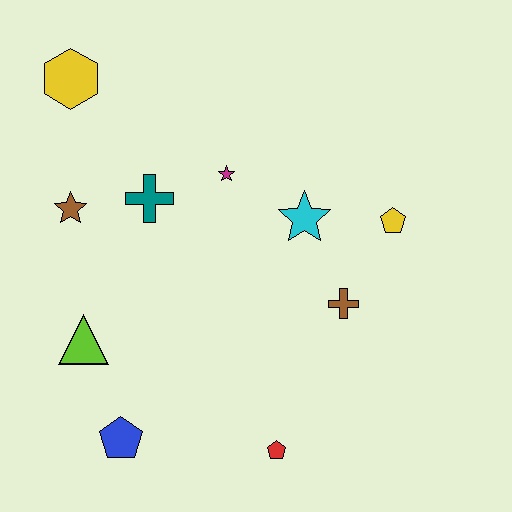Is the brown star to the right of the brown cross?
No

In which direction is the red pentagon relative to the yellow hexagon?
The red pentagon is below the yellow hexagon.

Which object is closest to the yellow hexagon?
The brown star is closest to the yellow hexagon.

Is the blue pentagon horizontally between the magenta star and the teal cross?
No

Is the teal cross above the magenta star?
No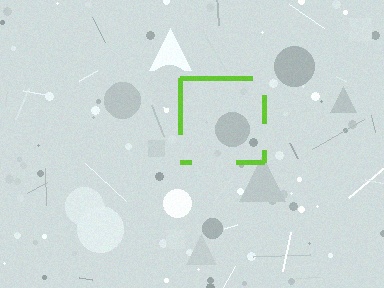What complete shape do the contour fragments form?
The contour fragments form a square.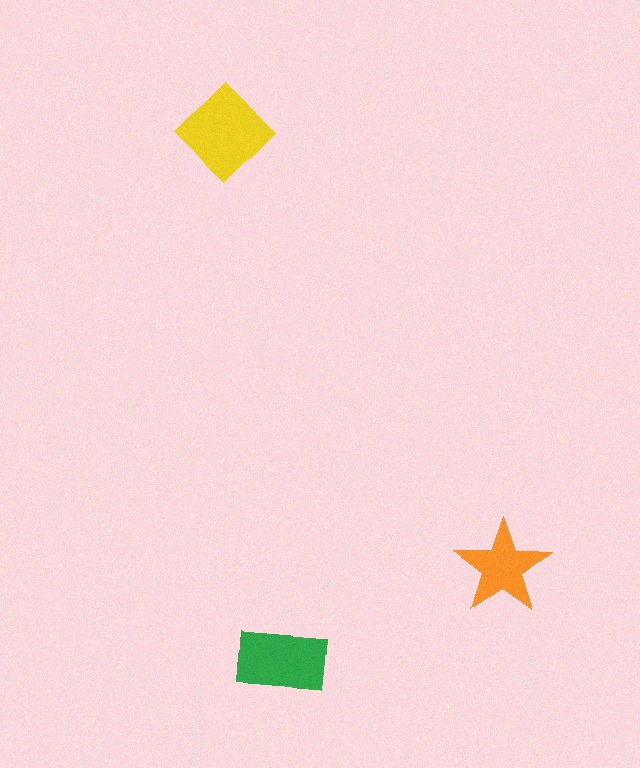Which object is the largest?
The yellow diamond.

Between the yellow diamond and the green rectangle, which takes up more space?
The yellow diamond.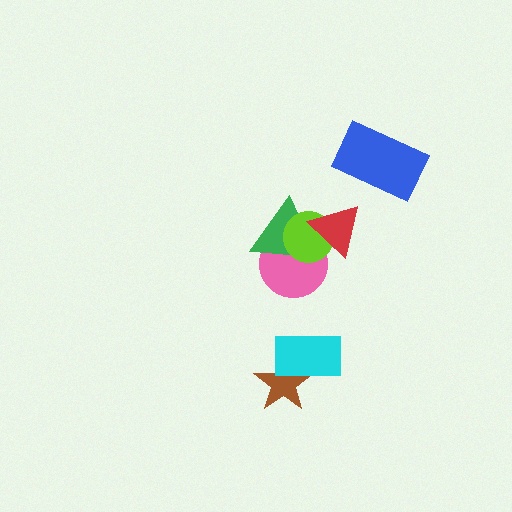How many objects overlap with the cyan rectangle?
1 object overlaps with the cyan rectangle.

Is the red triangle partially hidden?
No, no other shape covers it.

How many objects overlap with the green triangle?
3 objects overlap with the green triangle.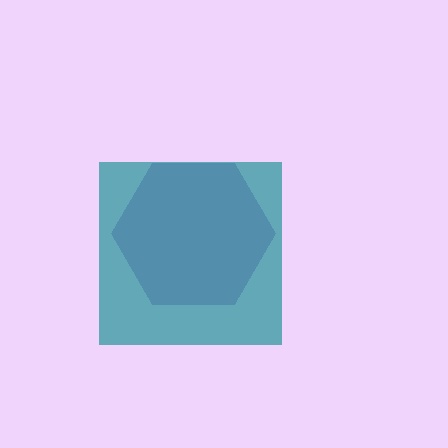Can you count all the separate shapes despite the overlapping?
Yes, there are 2 separate shapes.